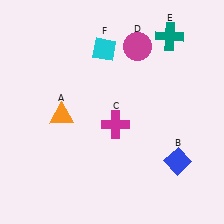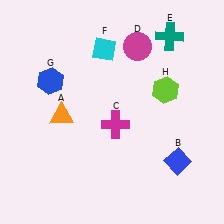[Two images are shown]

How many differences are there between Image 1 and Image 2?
There are 2 differences between the two images.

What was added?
A blue hexagon (G), a lime hexagon (H) were added in Image 2.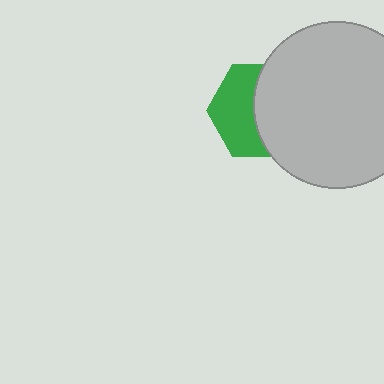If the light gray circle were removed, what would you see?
You would see the complete green hexagon.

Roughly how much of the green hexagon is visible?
About half of it is visible (roughly 48%).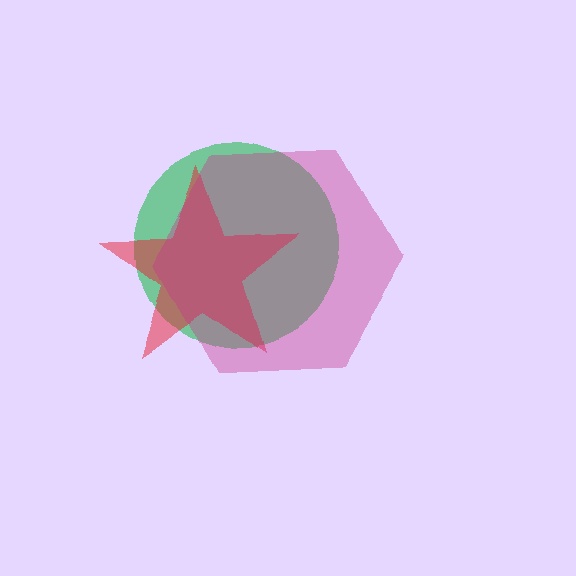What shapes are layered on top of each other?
The layered shapes are: a green circle, a red star, a magenta hexagon.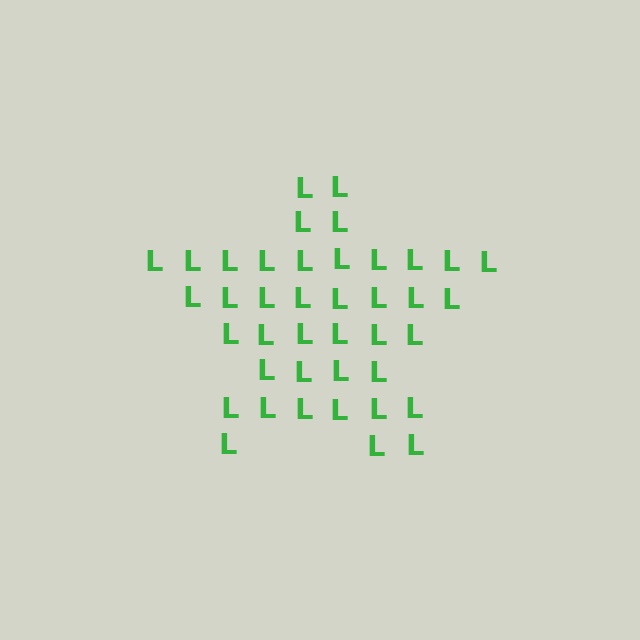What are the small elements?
The small elements are letter L's.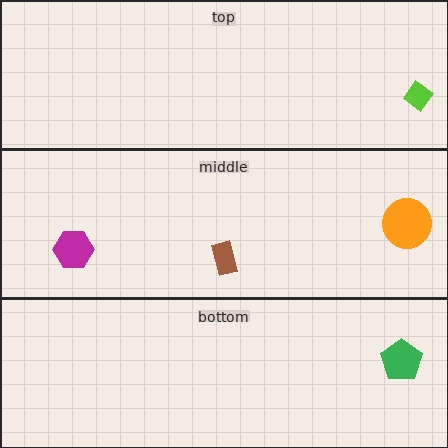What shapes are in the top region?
The lime diamond.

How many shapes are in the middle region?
3.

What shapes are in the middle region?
The brown rectangle, the magenta hexagon, the orange circle.